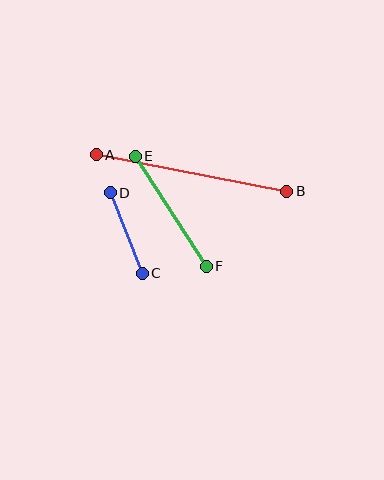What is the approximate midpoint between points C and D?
The midpoint is at approximately (126, 233) pixels.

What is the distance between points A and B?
The distance is approximately 194 pixels.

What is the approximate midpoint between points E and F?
The midpoint is at approximately (171, 211) pixels.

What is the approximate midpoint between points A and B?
The midpoint is at approximately (191, 173) pixels.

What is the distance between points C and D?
The distance is approximately 87 pixels.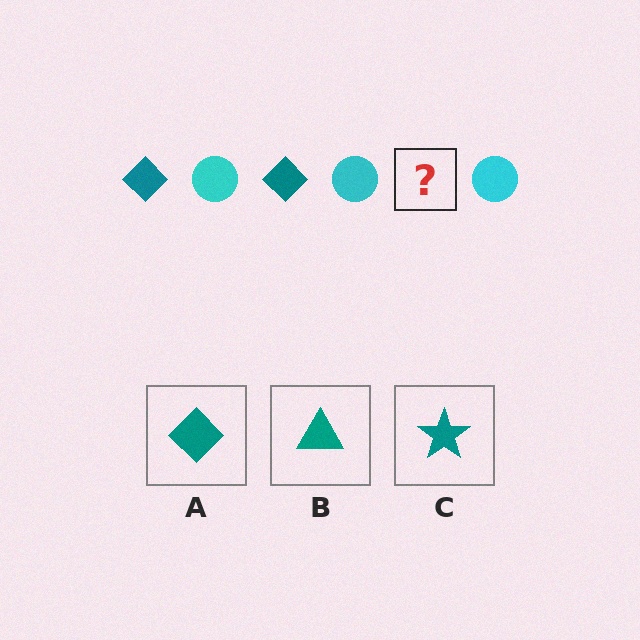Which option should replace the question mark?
Option A.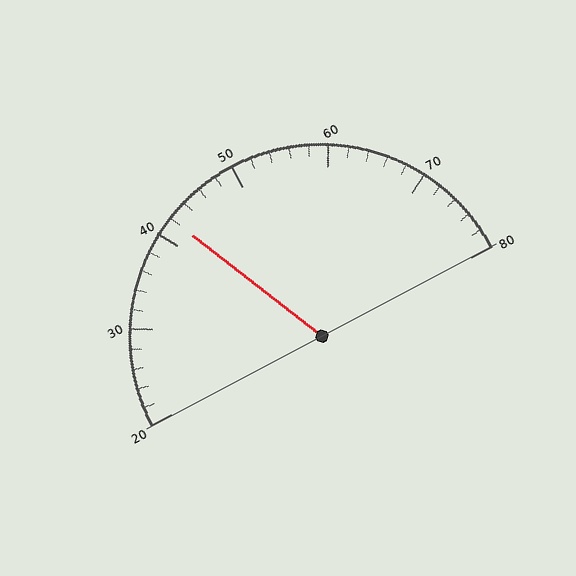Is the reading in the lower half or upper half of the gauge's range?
The reading is in the lower half of the range (20 to 80).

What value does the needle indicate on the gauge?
The needle indicates approximately 42.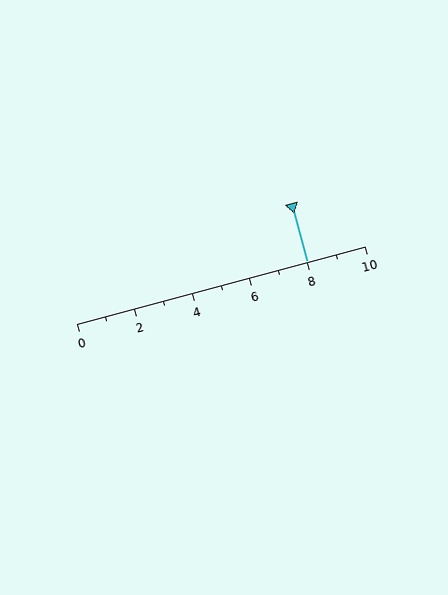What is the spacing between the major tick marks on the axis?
The major ticks are spaced 2 apart.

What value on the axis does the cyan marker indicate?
The marker indicates approximately 8.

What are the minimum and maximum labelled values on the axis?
The axis runs from 0 to 10.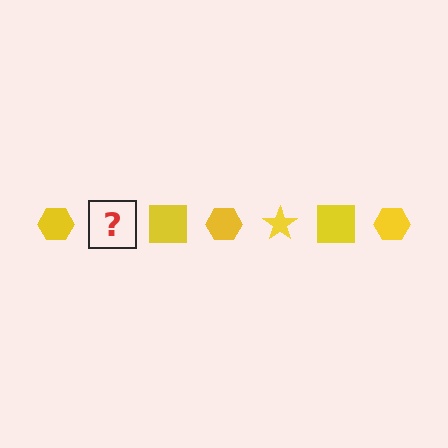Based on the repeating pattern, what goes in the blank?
The blank should be a yellow star.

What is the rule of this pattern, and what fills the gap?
The rule is that the pattern cycles through hexagon, star, square shapes in yellow. The gap should be filled with a yellow star.